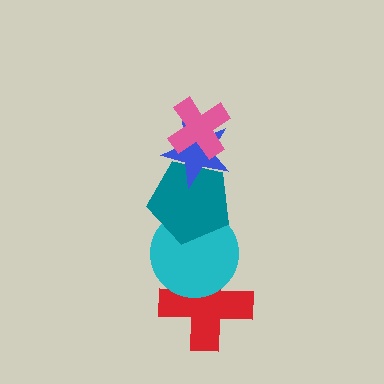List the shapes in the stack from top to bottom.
From top to bottom: the pink cross, the blue star, the teal pentagon, the cyan circle, the red cross.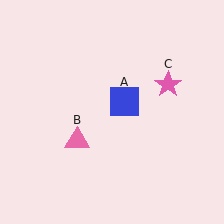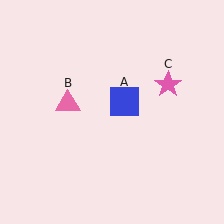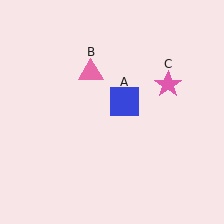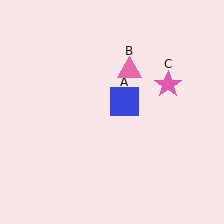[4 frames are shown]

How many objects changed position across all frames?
1 object changed position: pink triangle (object B).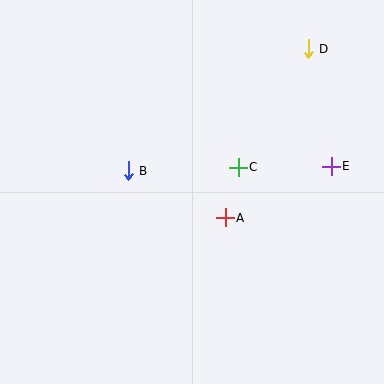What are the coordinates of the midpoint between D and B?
The midpoint between D and B is at (218, 110).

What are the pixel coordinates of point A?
Point A is at (225, 218).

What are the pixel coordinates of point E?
Point E is at (331, 166).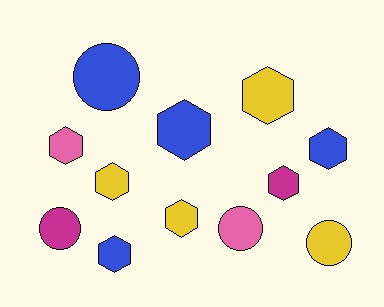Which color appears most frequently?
Blue, with 4 objects.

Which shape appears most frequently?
Hexagon, with 8 objects.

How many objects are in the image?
There are 12 objects.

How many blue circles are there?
There is 1 blue circle.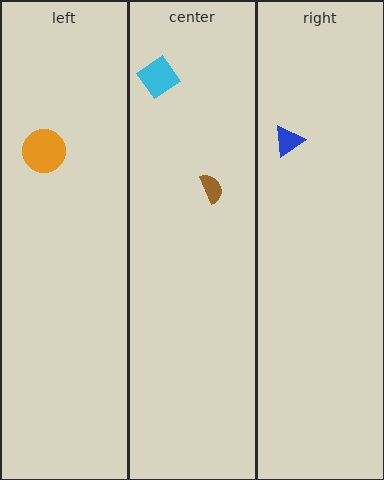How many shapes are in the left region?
1.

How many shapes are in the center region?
2.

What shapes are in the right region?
The blue triangle.